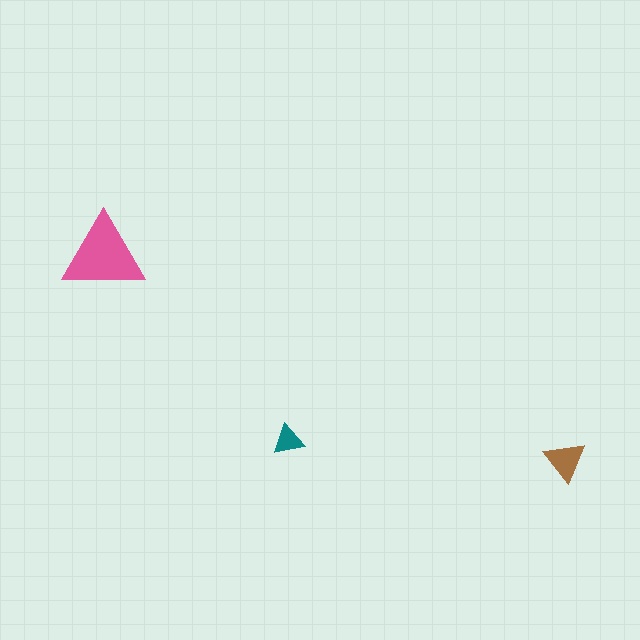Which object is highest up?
The pink triangle is topmost.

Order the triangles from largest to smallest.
the pink one, the brown one, the teal one.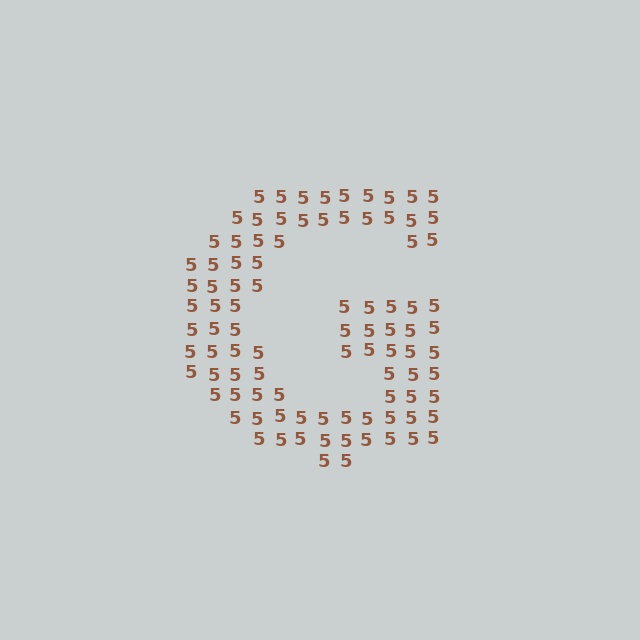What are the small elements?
The small elements are digit 5's.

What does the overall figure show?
The overall figure shows the letter G.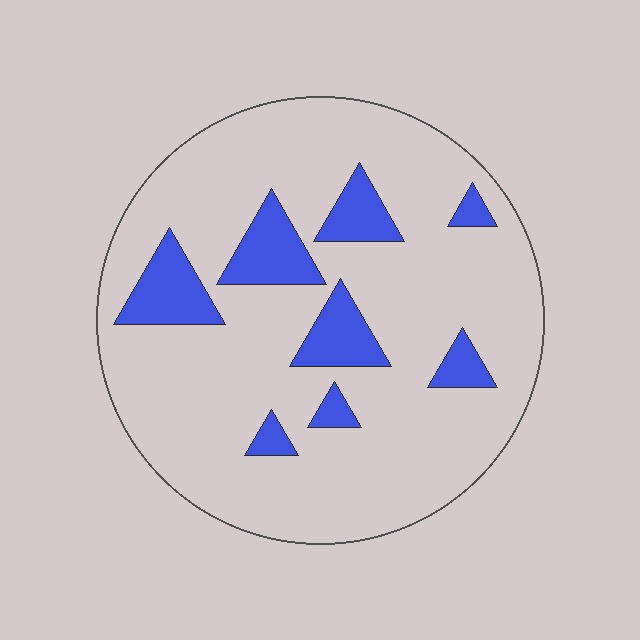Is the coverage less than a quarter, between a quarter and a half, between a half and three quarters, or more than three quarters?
Less than a quarter.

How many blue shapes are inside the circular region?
8.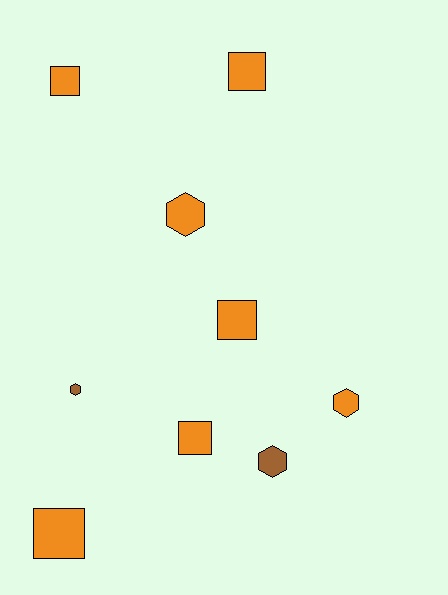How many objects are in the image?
There are 9 objects.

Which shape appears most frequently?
Square, with 5 objects.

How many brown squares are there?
There are no brown squares.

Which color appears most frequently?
Orange, with 7 objects.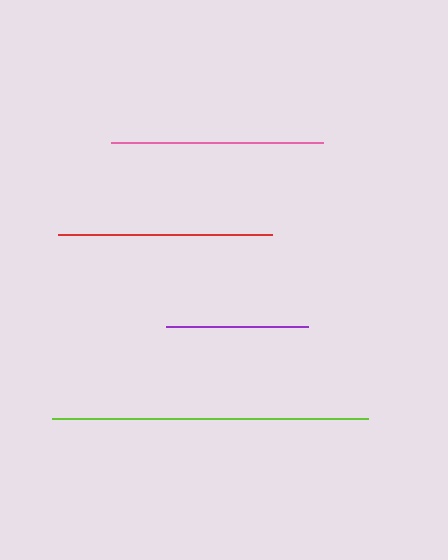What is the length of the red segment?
The red segment is approximately 214 pixels long.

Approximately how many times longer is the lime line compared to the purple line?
The lime line is approximately 2.2 times the length of the purple line.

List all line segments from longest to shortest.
From longest to shortest: lime, red, pink, purple.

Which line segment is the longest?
The lime line is the longest at approximately 316 pixels.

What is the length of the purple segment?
The purple segment is approximately 142 pixels long.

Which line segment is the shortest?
The purple line is the shortest at approximately 142 pixels.